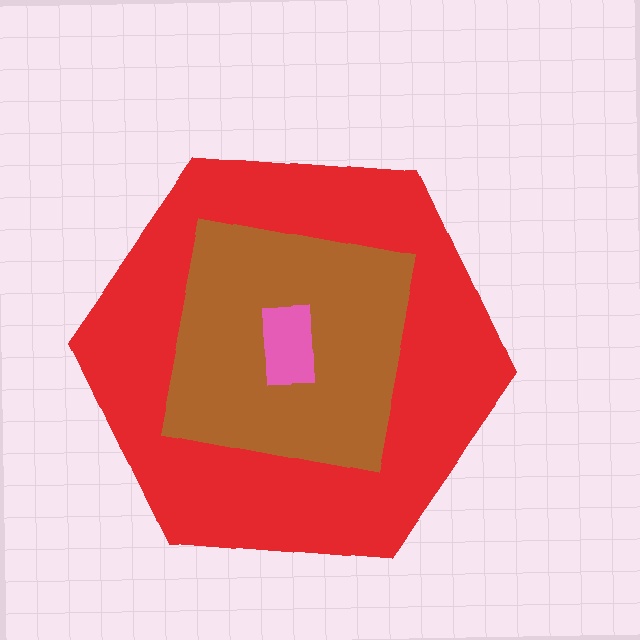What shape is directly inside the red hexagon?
The brown square.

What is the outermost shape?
The red hexagon.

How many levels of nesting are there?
3.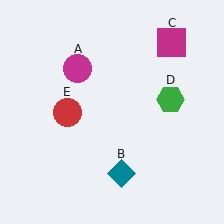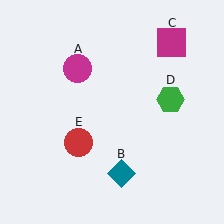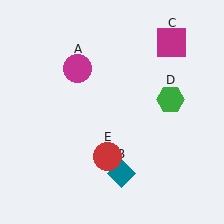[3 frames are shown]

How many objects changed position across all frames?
1 object changed position: red circle (object E).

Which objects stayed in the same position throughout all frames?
Magenta circle (object A) and teal diamond (object B) and magenta square (object C) and green hexagon (object D) remained stationary.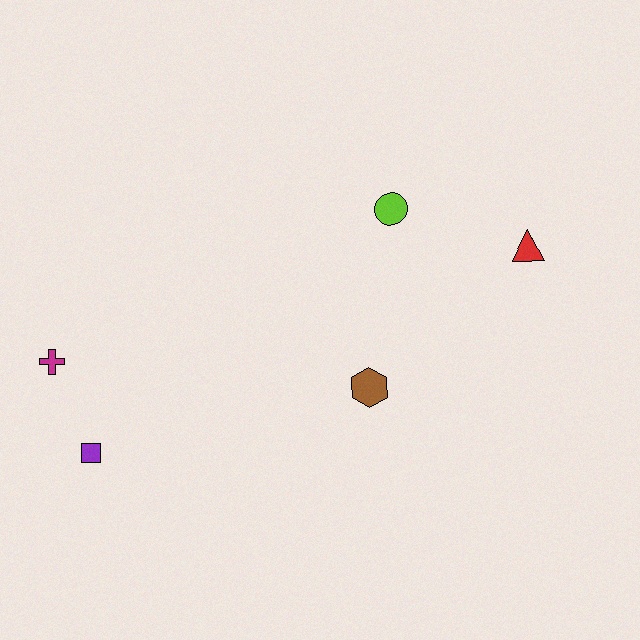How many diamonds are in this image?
There are no diamonds.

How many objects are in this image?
There are 5 objects.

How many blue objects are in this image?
There are no blue objects.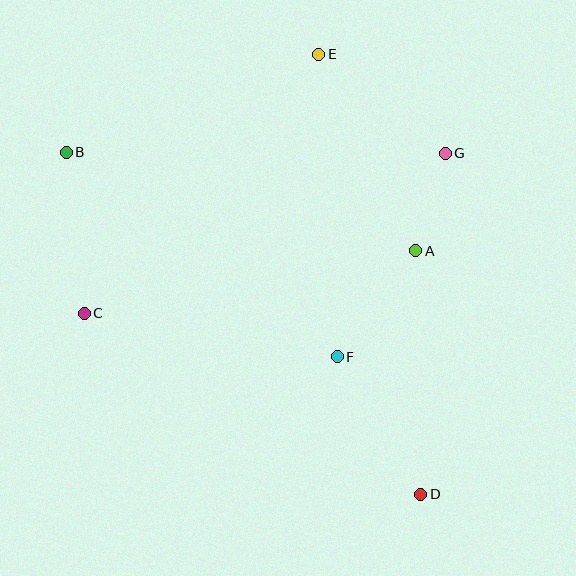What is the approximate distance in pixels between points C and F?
The distance between C and F is approximately 257 pixels.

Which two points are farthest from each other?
Points B and D are farthest from each other.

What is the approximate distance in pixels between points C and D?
The distance between C and D is approximately 382 pixels.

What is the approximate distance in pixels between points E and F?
The distance between E and F is approximately 303 pixels.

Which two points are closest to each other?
Points A and G are closest to each other.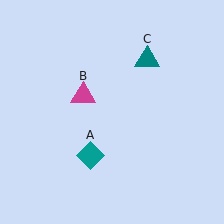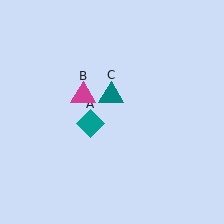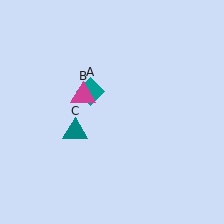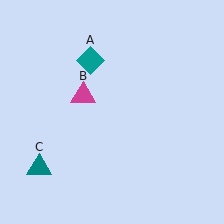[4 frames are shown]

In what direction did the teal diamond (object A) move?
The teal diamond (object A) moved up.